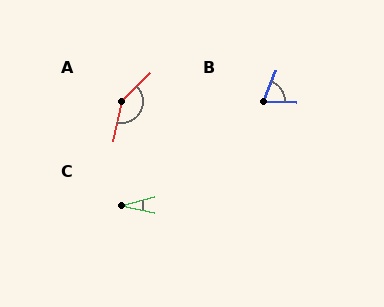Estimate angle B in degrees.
Approximately 69 degrees.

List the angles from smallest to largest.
C (26°), B (69°), A (146°).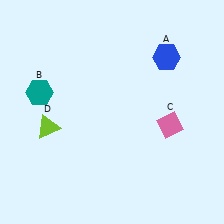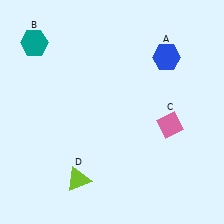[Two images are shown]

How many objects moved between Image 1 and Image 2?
2 objects moved between the two images.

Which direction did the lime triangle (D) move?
The lime triangle (D) moved down.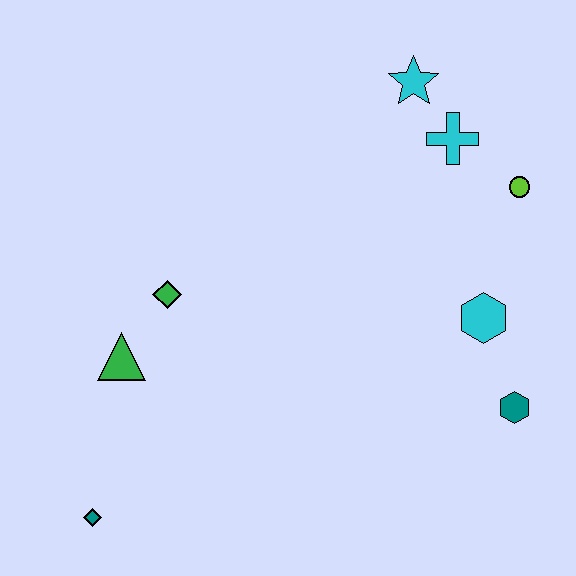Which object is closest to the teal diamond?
The green triangle is closest to the teal diamond.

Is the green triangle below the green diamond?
Yes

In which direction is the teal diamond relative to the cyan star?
The teal diamond is below the cyan star.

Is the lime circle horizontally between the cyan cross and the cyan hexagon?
No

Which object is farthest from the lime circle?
The teal diamond is farthest from the lime circle.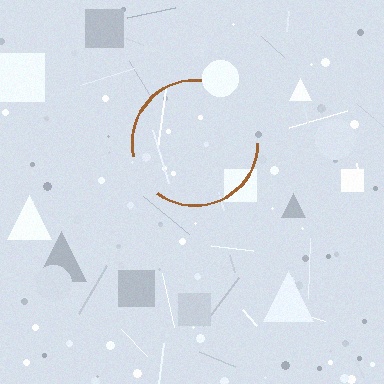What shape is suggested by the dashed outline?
The dashed outline suggests a circle.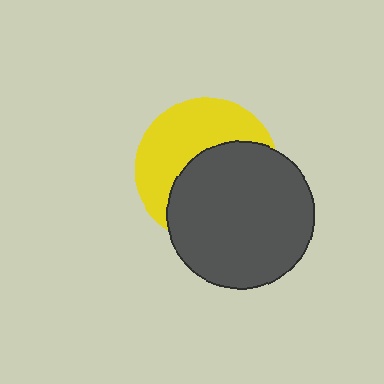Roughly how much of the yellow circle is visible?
About half of it is visible (roughly 46%).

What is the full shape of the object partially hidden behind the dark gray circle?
The partially hidden object is a yellow circle.